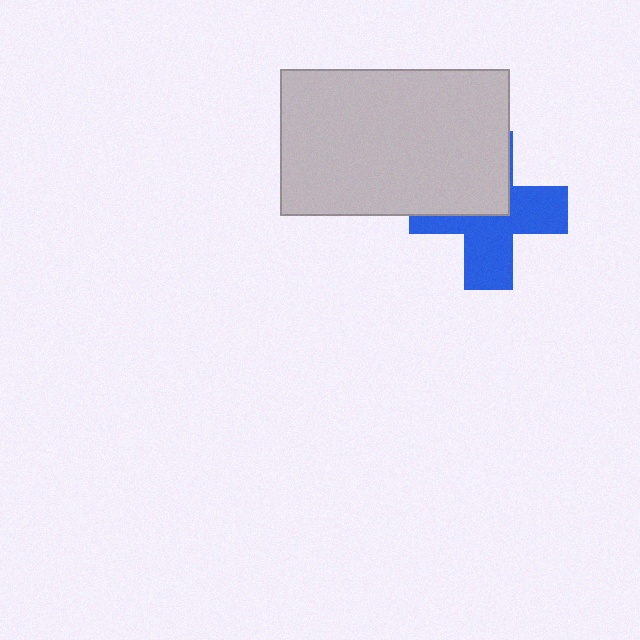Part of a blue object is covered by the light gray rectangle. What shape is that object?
It is a cross.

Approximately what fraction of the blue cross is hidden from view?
Roughly 42% of the blue cross is hidden behind the light gray rectangle.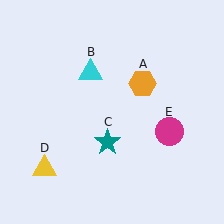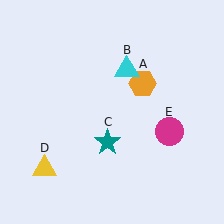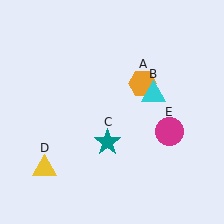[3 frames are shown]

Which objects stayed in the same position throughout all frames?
Orange hexagon (object A) and teal star (object C) and yellow triangle (object D) and magenta circle (object E) remained stationary.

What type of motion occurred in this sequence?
The cyan triangle (object B) rotated clockwise around the center of the scene.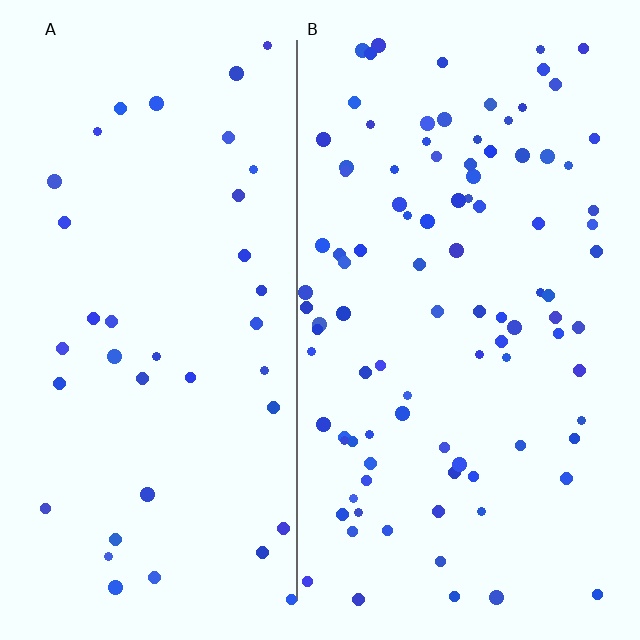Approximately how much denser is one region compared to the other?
Approximately 2.5× — region B over region A.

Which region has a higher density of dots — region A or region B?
B (the right).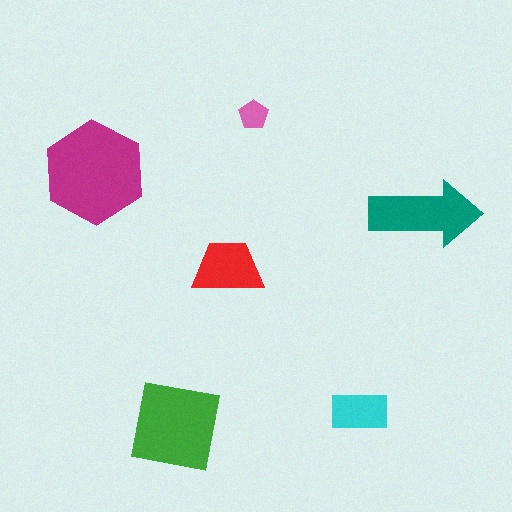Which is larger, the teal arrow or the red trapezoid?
The teal arrow.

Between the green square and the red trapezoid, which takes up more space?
The green square.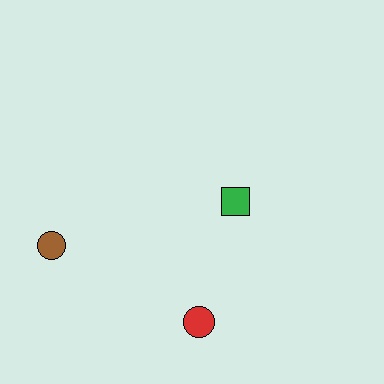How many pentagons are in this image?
There are no pentagons.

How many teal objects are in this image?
There are no teal objects.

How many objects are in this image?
There are 3 objects.